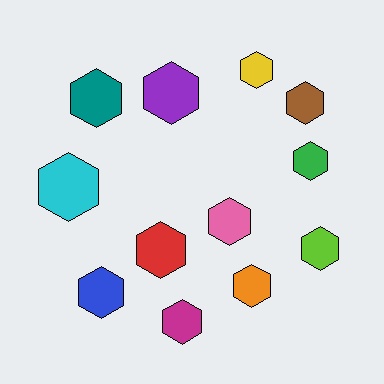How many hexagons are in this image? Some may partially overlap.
There are 12 hexagons.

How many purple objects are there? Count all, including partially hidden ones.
There is 1 purple object.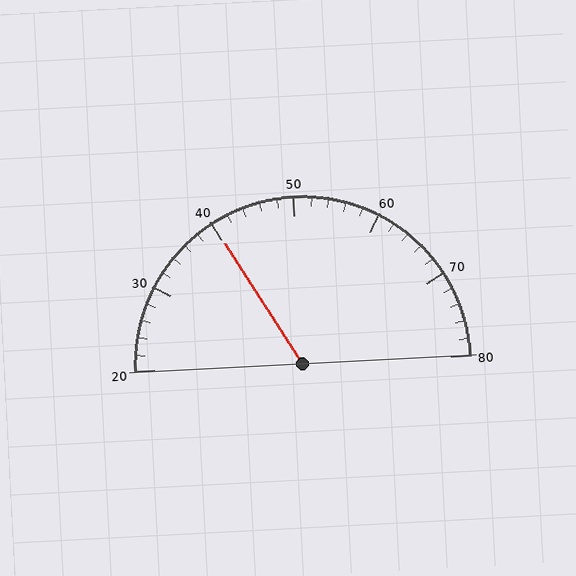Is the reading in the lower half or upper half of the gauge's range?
The reading is in the lower half of the range (20 to 80).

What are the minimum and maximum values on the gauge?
The gauge ranges from 20 to 80.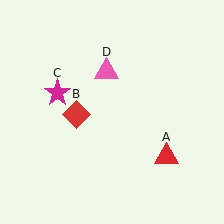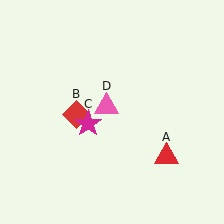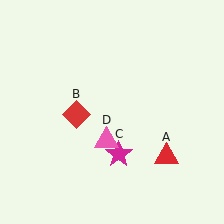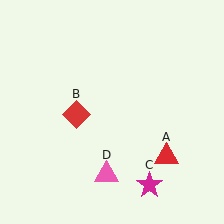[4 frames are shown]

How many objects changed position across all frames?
2 objects changed position: magenta star (object C), pink triangle (object D).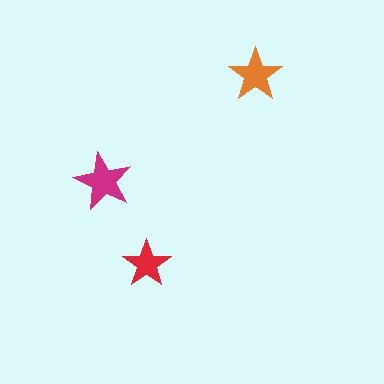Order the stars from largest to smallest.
the magenta one, the orange one, the red one.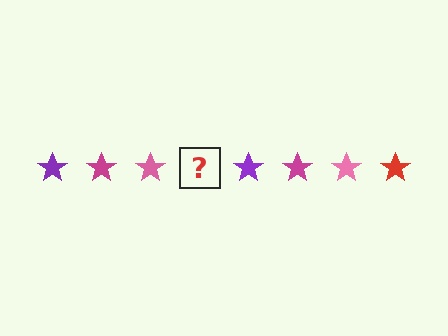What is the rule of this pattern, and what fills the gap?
The rule is that the pattern cycles through purple, magenta, pink, red stars. The gap should be filled with a red star.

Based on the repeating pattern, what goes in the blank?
The blank should be a red star.